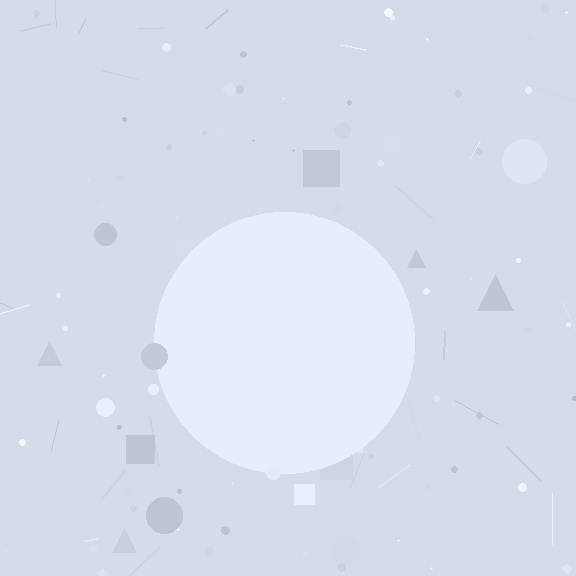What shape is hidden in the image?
A circle is hidden in the image.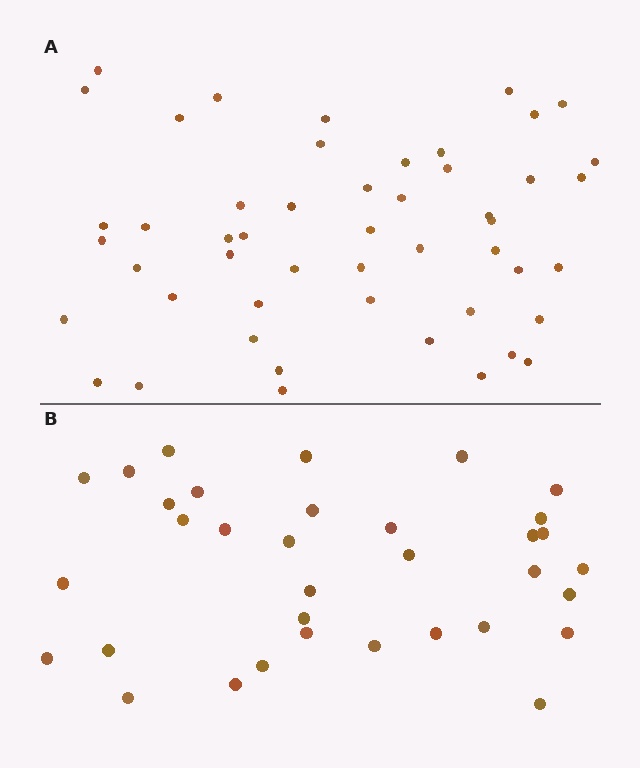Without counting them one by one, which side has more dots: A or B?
Region A (the top region) has more dots.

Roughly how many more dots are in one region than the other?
Region A has approximately 15 more dots than region B.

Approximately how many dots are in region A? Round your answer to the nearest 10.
About 50 dots.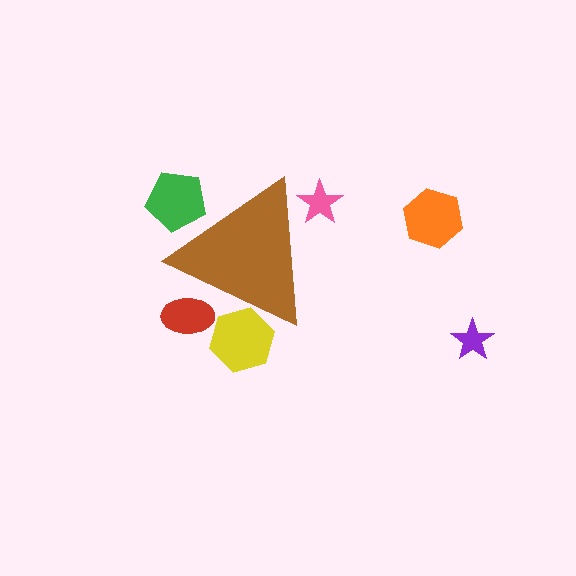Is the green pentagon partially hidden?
Yes, the green pentagon is partially hidden behind the brown triangle.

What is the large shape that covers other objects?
A brown triangle.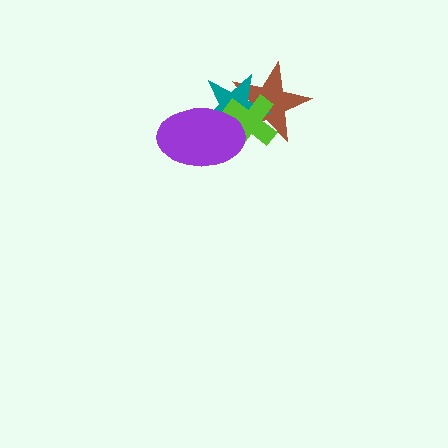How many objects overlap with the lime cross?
3 objects overlap with the lime cross.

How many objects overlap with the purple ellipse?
3 objects overlap with the purple ellipse.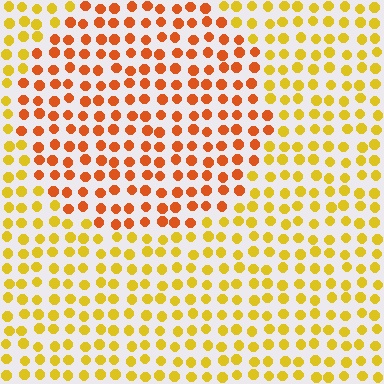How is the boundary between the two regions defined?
The boundary is defined purely by a slight shift in hue (about 34 degrees). Spacing, size, and orientation are identical on both sides.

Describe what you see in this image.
The image is filled with small yellow elements in a uniform arrangement. A circle-shaped region is visible where the elements are tinted to a slightly different hue, forming a subtle color boundary.